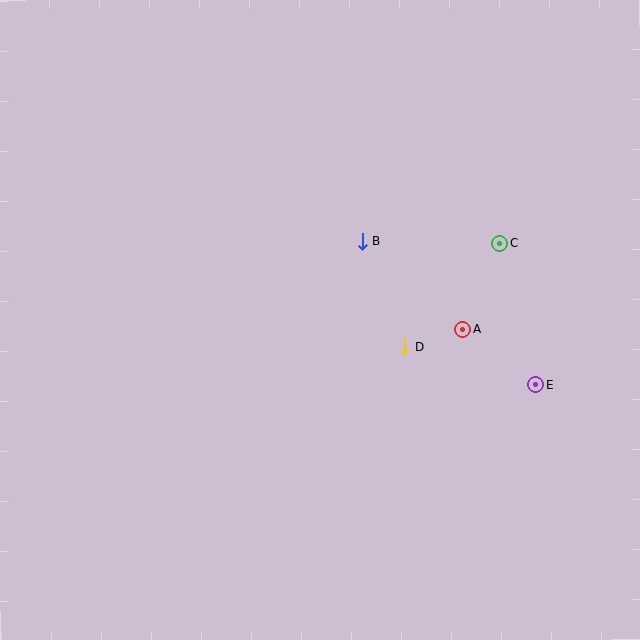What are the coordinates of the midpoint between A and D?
The midpoint between A and D is at (434, 338).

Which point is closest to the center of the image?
Point D at (405, 347) is closest to the center.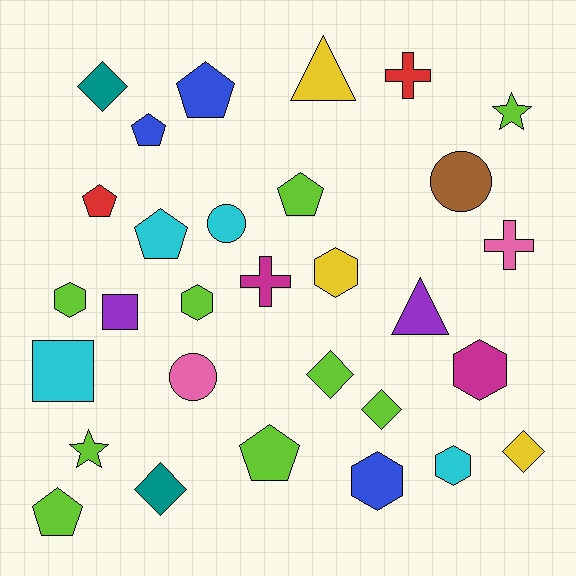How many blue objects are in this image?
There are 3 blue objects.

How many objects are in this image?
There are 30 objects.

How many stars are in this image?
There are 2 stars.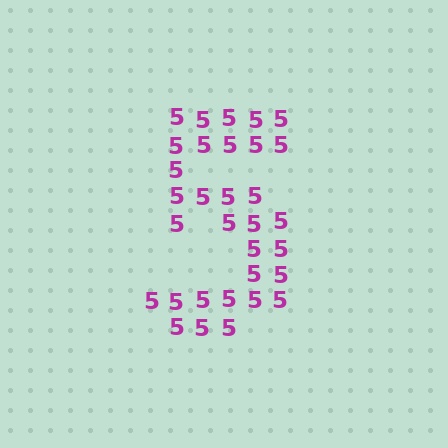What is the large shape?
The large shape is the digit 5.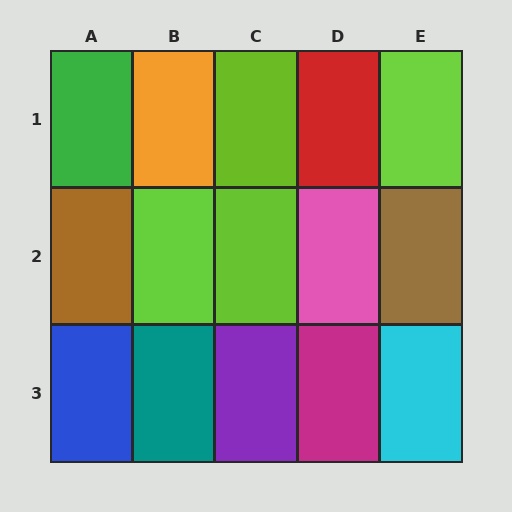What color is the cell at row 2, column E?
Brown.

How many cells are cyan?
1 cell is cyan.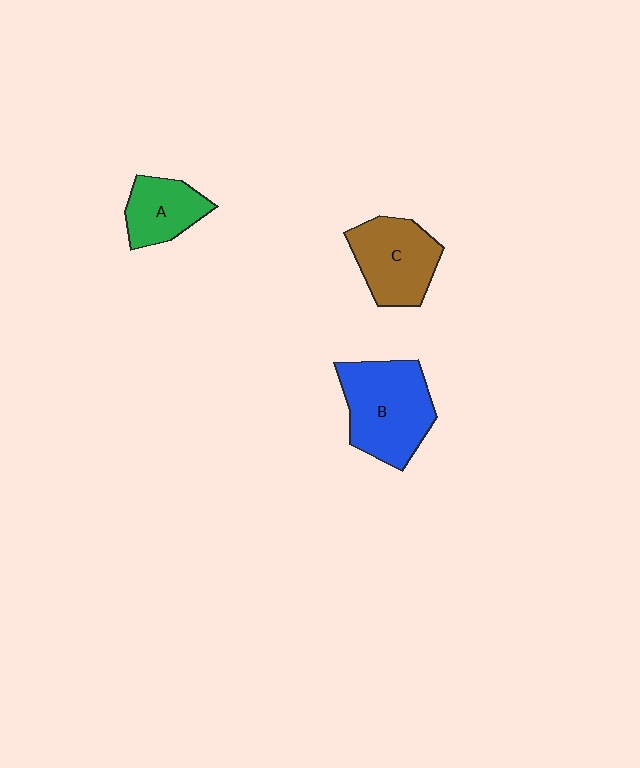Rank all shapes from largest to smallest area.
From largest to smallest: B (blue), C (brown), A (green).